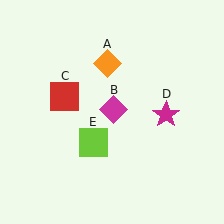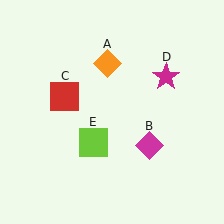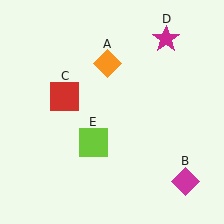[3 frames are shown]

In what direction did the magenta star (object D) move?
The magenta star (object D) moved up.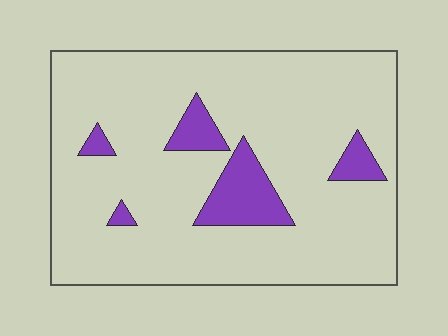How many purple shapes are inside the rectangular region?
5.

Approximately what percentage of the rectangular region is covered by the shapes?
Approximately 10%.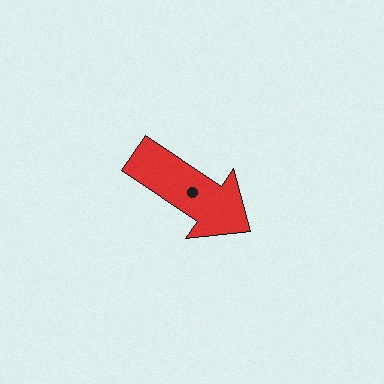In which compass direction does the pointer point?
Southeast.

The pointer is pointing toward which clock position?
Roughly 4 o'clock.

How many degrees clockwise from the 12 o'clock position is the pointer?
Approximately 124 degrees.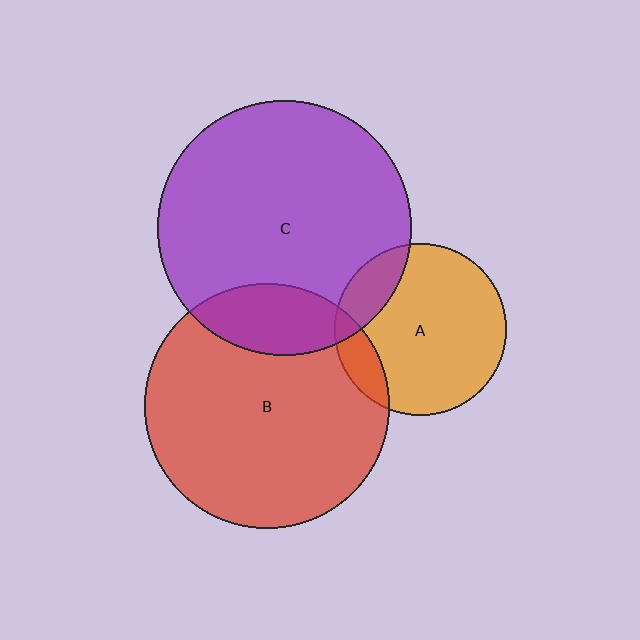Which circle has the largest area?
Circle C (purple).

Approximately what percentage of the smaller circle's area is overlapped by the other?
Approximately 15%.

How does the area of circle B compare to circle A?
Approximately 2.0 times.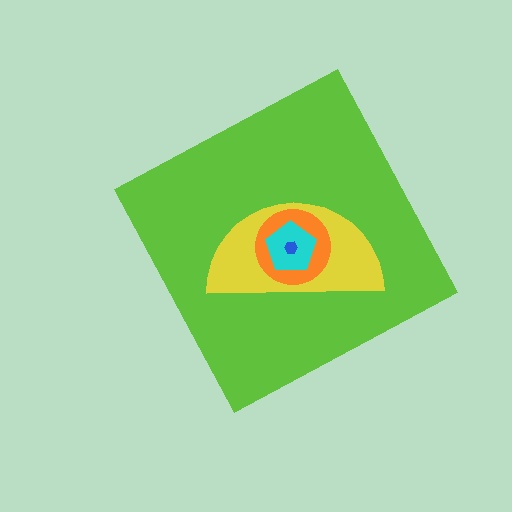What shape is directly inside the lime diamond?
The yellow semicircle.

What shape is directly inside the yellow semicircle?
The orange circle.